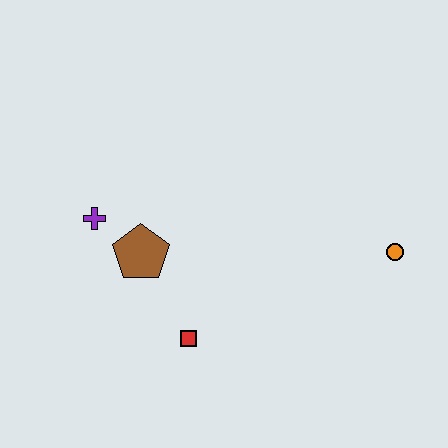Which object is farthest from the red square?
The orange circle is farthest from the red square.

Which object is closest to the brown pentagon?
The purple cross is closest to the brown pentagon.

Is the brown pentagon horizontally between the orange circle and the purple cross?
Yes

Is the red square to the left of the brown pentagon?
No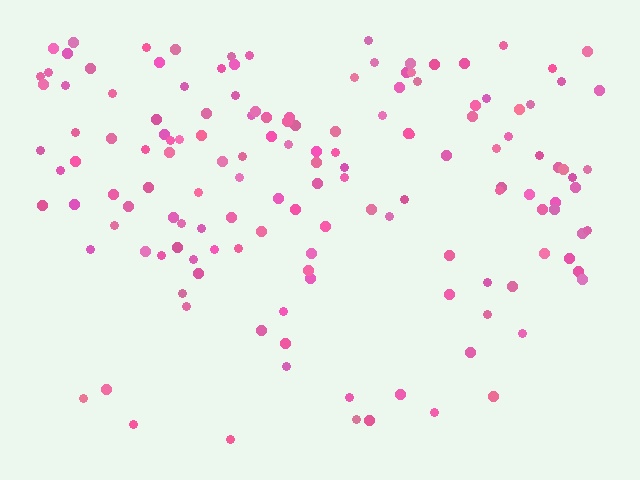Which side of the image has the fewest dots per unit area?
The bottom.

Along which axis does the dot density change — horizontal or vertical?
Vertical.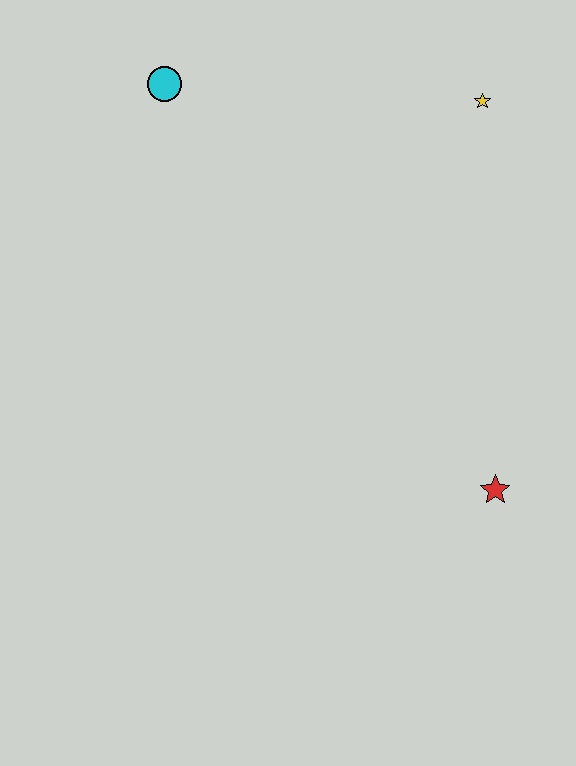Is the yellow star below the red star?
No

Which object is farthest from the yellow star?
The red star is farthest from the yellow star.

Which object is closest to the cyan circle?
The yellow star is closest to the cyan circle.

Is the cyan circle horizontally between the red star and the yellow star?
No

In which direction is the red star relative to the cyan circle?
The red star is below the cyan circle.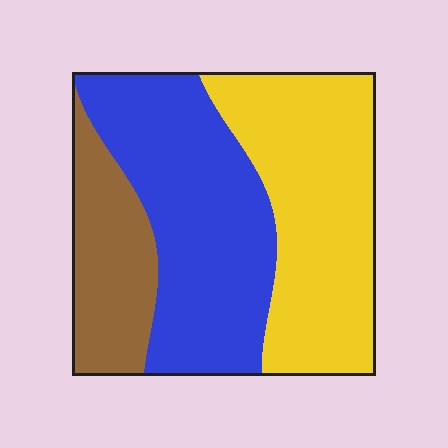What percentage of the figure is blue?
Blue covers 41% of the figure.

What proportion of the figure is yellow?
Yellow covers around 40% of the figure.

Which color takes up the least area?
Brown, at roughly 20%.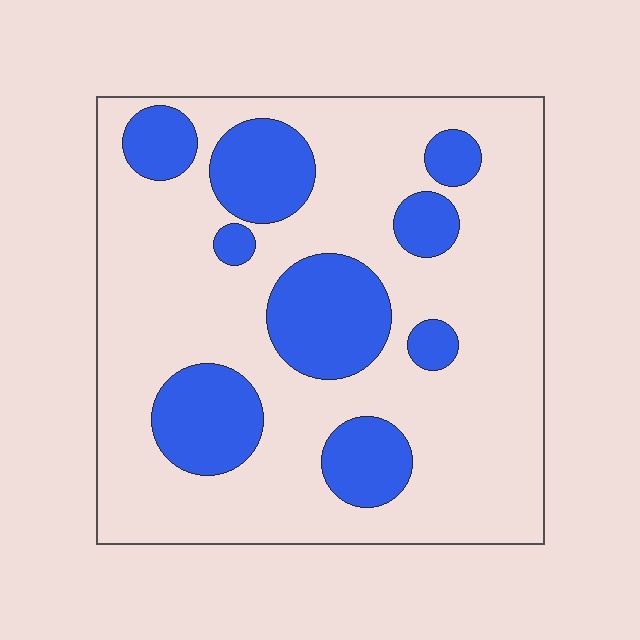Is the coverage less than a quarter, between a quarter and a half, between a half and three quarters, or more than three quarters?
Between a quarter and a half.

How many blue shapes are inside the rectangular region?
9.